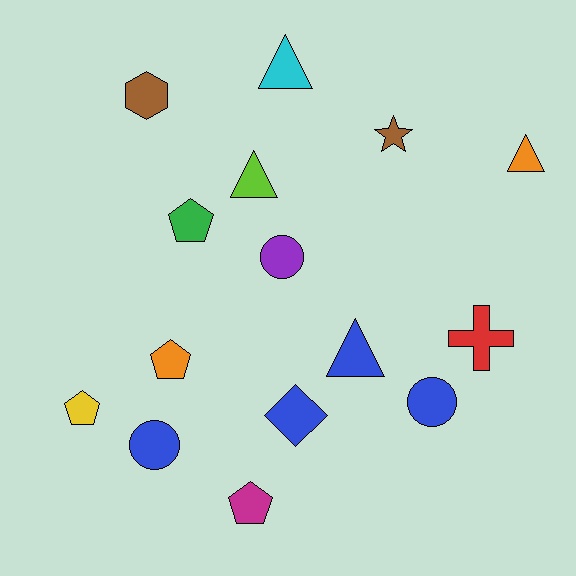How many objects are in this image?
There are 15 objects.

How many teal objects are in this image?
There are no teal objects.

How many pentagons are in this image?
There are 4 pentagons.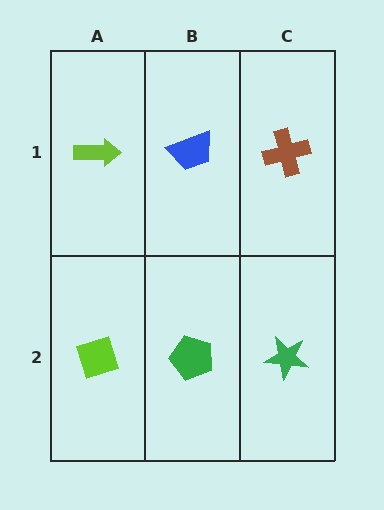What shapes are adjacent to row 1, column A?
A lime diamond (row 2, column A), a blue trapezoid (row 1, column B).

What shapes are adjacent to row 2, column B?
A blue trapezoid (row 1, column B), a lime diamond (row 2, column A), a green star (row 2, column C).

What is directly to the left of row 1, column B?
A lime arrow.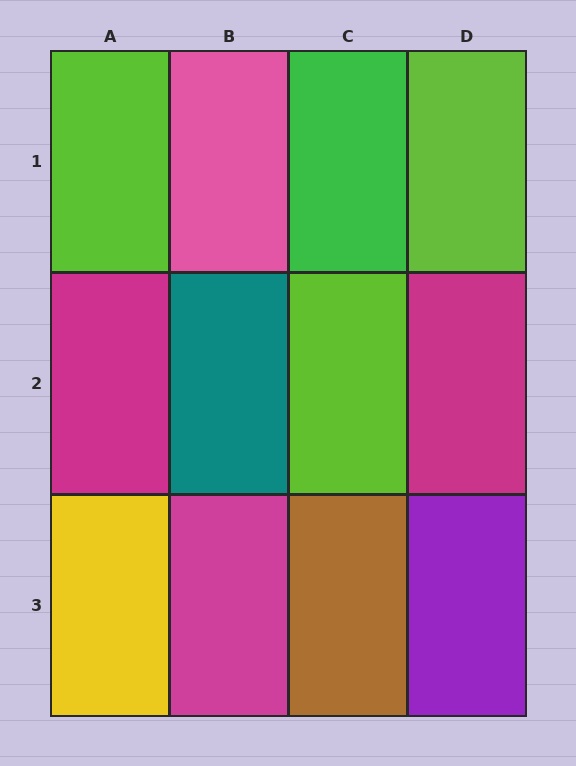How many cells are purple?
1 cell is purple.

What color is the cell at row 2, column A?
Magenta.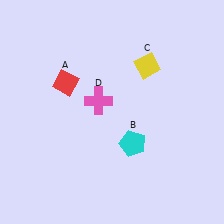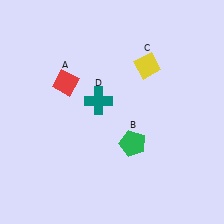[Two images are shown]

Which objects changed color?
B changed from cyan to green. D changed from pink to teal.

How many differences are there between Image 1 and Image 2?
There are 2 differences between the two images.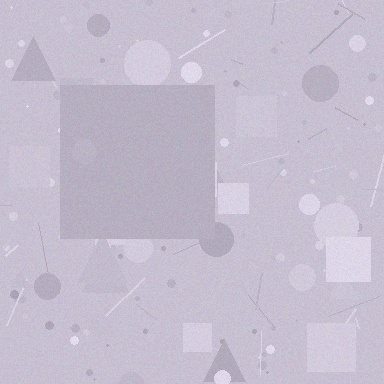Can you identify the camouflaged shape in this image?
The camouflaged shape is a square.